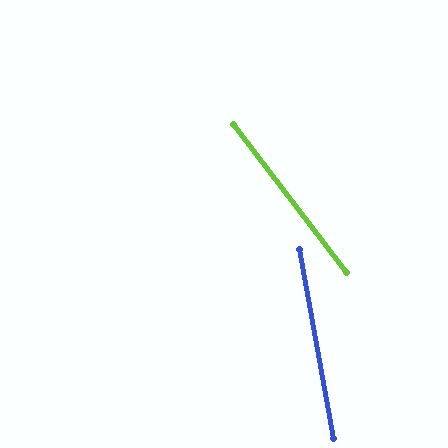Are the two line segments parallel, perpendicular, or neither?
Neither parallel nor perpendicular — they differ by about 27°.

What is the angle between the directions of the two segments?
Approximately 27 degrees.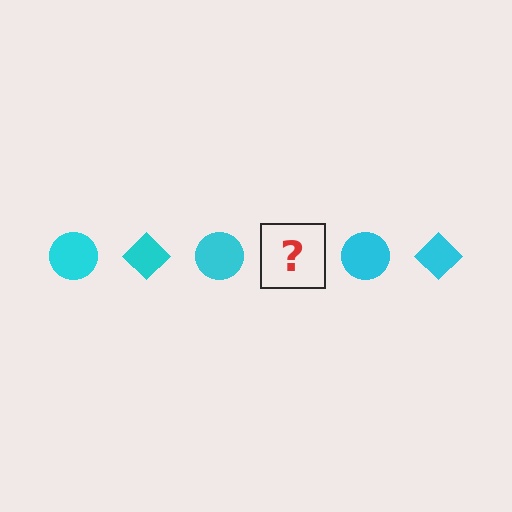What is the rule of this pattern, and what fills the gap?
The rule is that the pattern cycles through circle, diamond shapes in cyan. The gap should be filled with a cyan diamond.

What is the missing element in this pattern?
The missing element is a cyan diamond.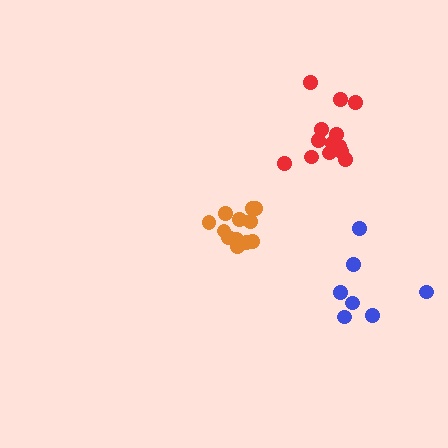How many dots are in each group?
Group 1: 7 dots, Group 2: 13 dots, Group 3: 12 dots (32 total).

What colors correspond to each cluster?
The clusters are colored: blue, red, orange.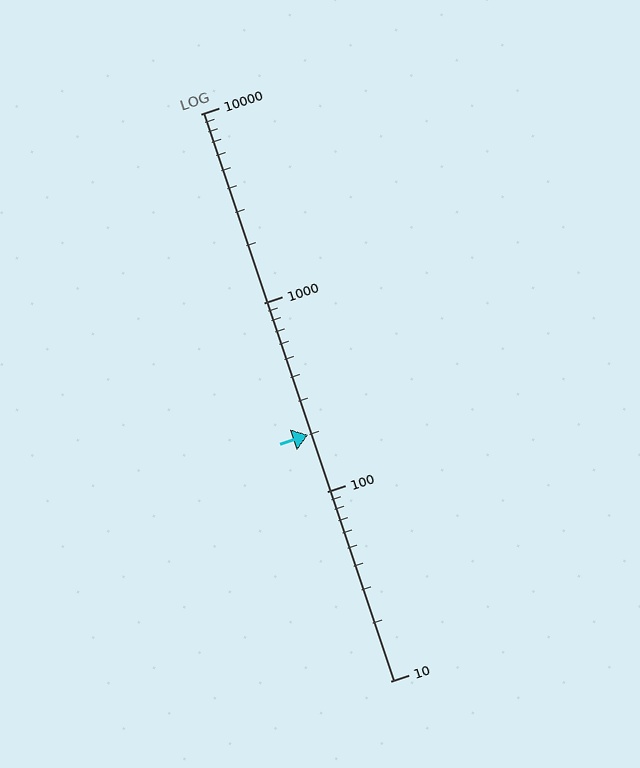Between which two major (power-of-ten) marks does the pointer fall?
The pointer is between 100 and 1000.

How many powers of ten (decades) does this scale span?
The scale spans 3 decades, from 10 to 10000.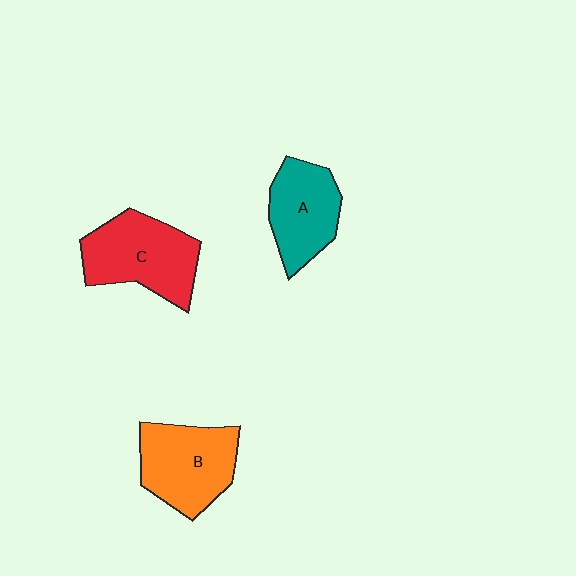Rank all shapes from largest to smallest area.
From largest to smallest: C (red), B (orange), A (teal).